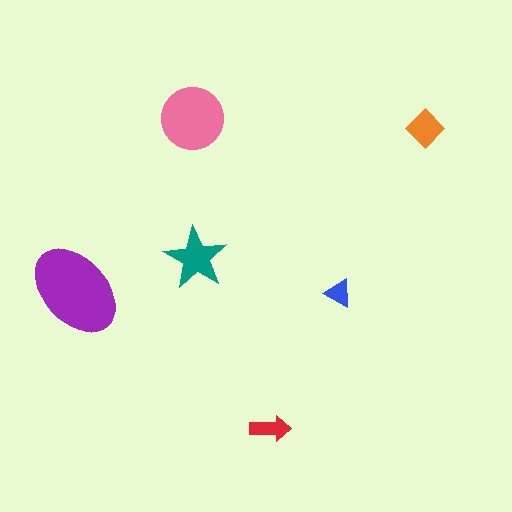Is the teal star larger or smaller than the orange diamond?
Larger.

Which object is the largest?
The purple ellipse.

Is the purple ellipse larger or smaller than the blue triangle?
Larger.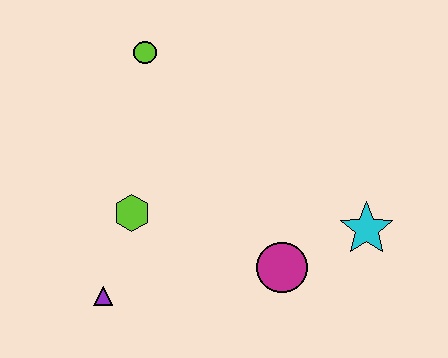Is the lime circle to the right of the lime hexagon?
Yes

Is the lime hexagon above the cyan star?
Yes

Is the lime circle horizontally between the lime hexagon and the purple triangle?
No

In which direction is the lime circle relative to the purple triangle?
The lime circle is above the purple triangle.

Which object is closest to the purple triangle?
The lime hexagon is closest to the purple triangle.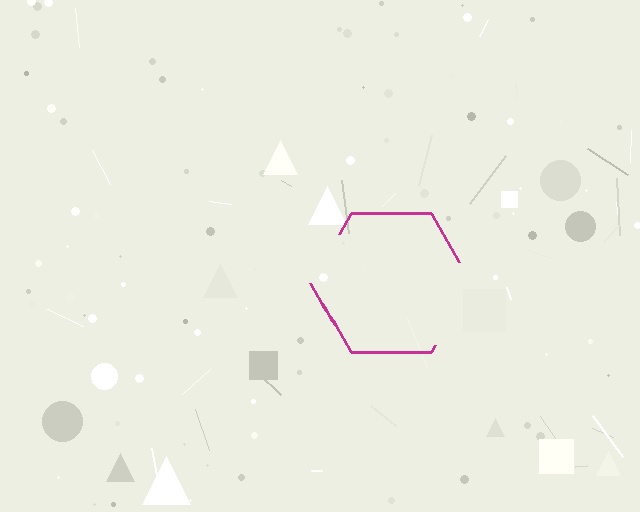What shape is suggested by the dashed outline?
The dashed outline suggests a hexagon.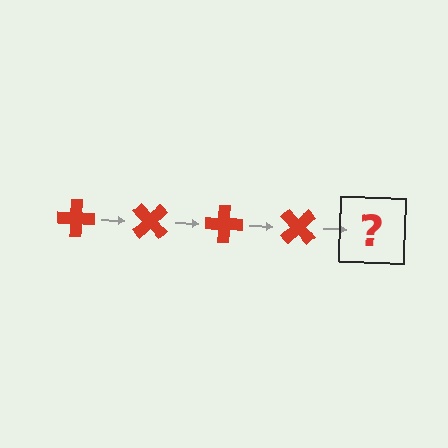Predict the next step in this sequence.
The next step is a red cross rotated 180 degrees.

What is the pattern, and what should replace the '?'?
The pattern is that the cross rotates 45 degrees each step. The '?' should be a red cross rotated 180 degrees.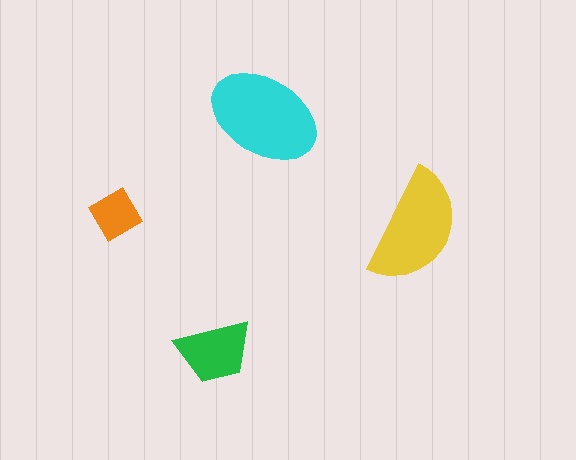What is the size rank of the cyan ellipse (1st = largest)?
1st.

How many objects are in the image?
There are 4 objects in the image.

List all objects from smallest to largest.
The orange square, the green trapezoid, the yellow semicircle, the cyan ellipse.